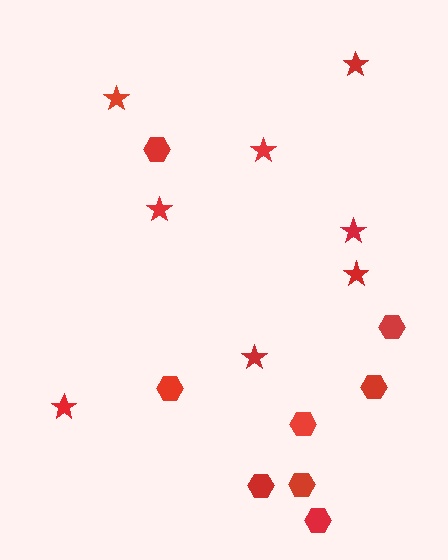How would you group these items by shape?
There are 2 groups: one group of hexagons (8) and one group of stars (8).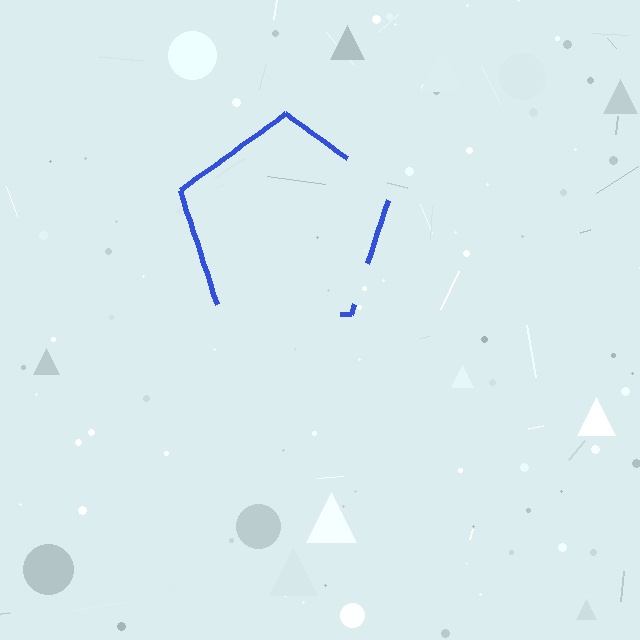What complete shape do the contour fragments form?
The contour fragments form a pentagon.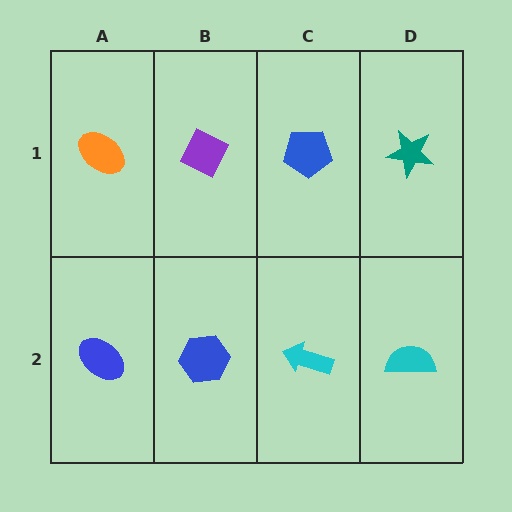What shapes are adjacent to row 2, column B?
A purple diamond (row 1, column B), a blue ellipse (row 2, column A), a cyan arrow (row 2, column C).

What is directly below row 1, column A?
A blue ellipse.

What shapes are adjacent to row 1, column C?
A cyan arrow (row 2, column C), a purple diamond (row 1, column B), a teal star (row 1, column D).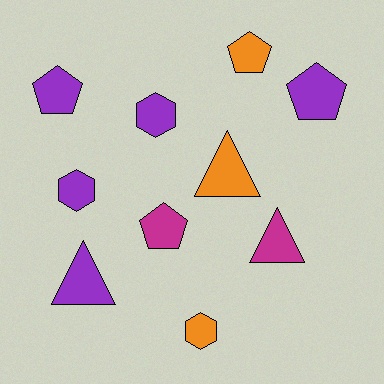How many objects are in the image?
There are 10 objects.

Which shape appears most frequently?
Pentagon, with 4 objects.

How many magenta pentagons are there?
There is 1 magenta pentagon.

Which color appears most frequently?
Purple, with 5 objects.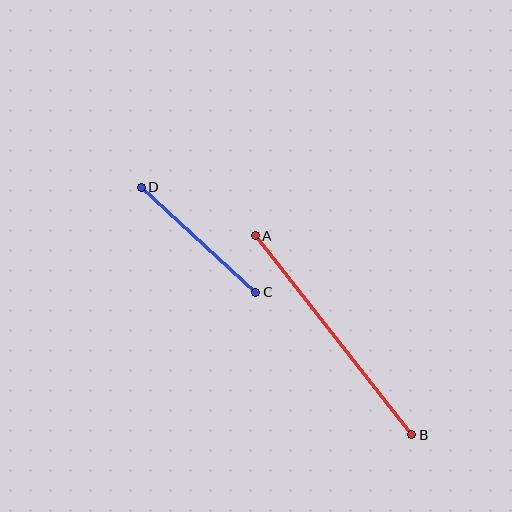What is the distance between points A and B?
The distance is approximately 253 pixels.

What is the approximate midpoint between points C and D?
The midpoint is at approximately (198, 240) pixels.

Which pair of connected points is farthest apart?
Points A and B are farthest apart.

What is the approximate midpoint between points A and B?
The midpoint is at approximately (334, 335) pixels.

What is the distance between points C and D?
The distance is approximately 155 pixels.